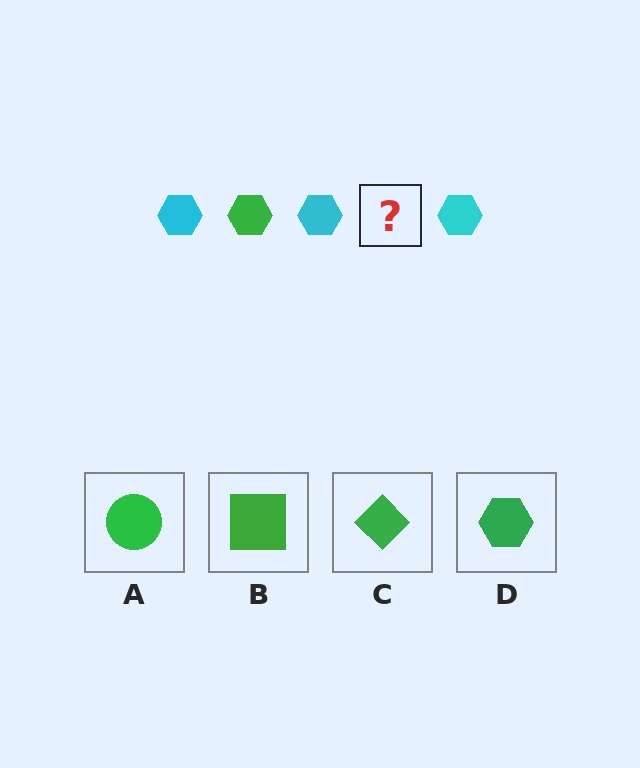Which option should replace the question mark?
Option D.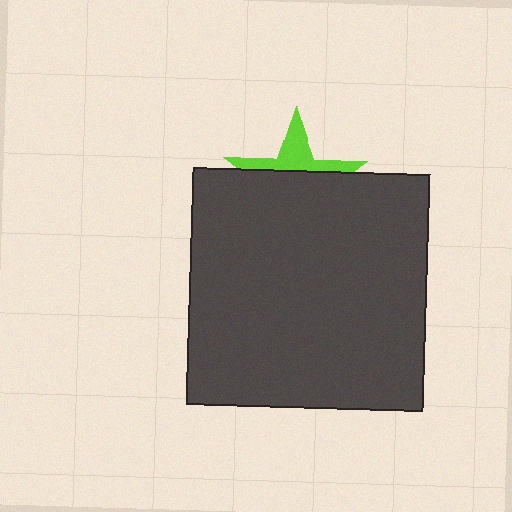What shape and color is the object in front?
The object in front is a dark gray square.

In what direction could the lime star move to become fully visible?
The lime star could move up. That would shift it out from behind the dark gray square entirely.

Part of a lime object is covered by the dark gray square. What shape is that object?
It is a star.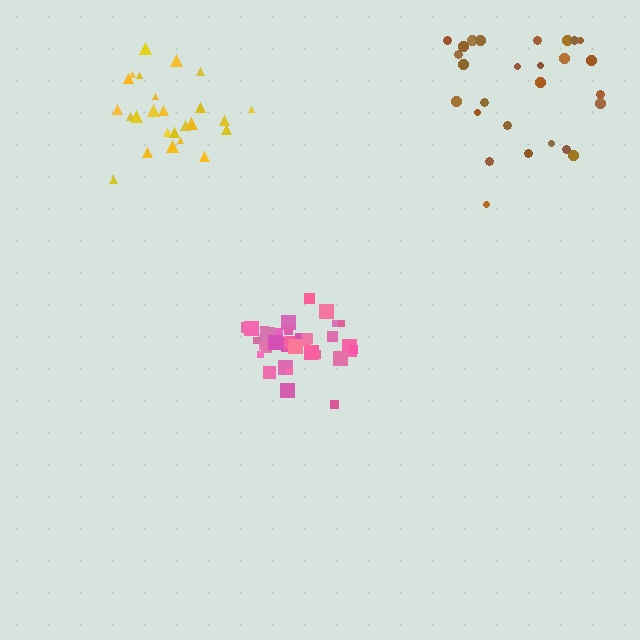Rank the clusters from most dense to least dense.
pink, yellow, brown.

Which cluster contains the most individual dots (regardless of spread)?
Pink (35).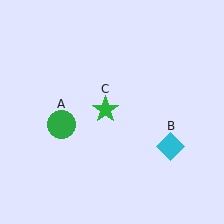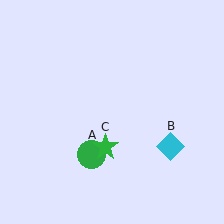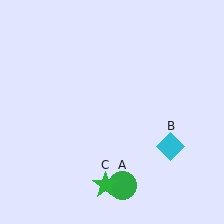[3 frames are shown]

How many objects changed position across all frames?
2 objects changed position: green circle (object A), green star (object C).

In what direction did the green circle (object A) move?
The green circle (object A) moved down and to the right.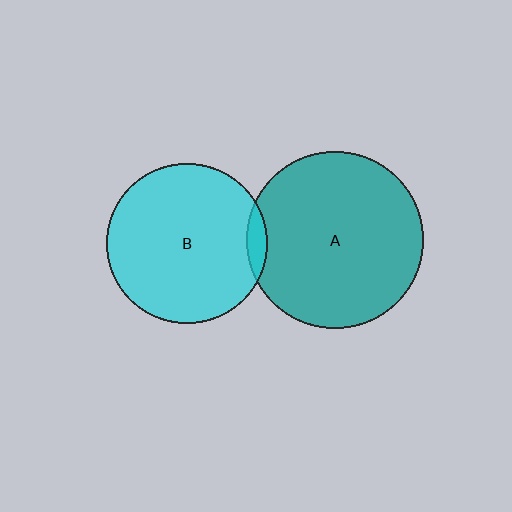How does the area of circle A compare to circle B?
Approximately 1.2 times.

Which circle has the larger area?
Circle A (teal).